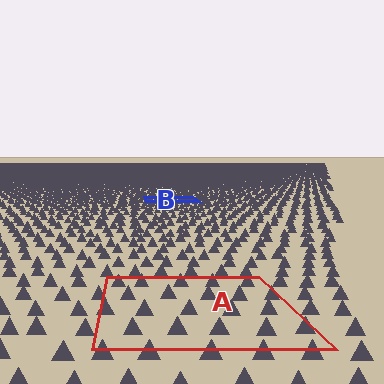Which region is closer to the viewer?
Region A is closer. The texture elements there are larger and more spread out.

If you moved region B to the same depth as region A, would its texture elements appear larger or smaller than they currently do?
They would appear larger. At a closer depth, the same texture elements are projected at a bigger on-screen size.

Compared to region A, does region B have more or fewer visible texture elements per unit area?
Region B has more texture elements per unit area — they are packed more densely because it is farther away.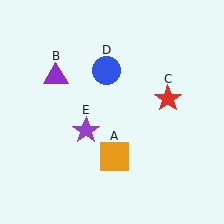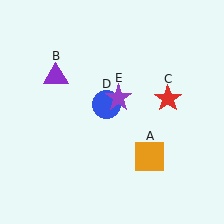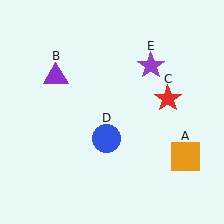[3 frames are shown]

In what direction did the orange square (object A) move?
The orange square (object A) moved right.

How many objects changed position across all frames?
3 objects changed position: orange square (object A), blue circle (object D), purple star (object E).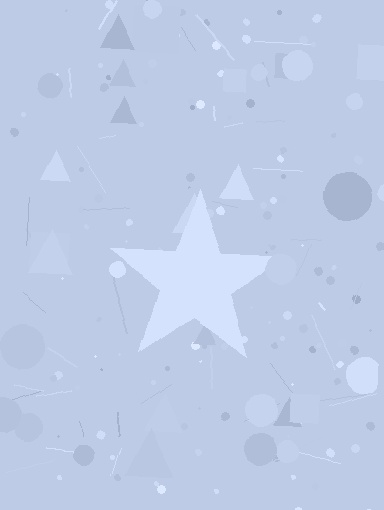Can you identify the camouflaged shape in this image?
The camouflaged shape is a star.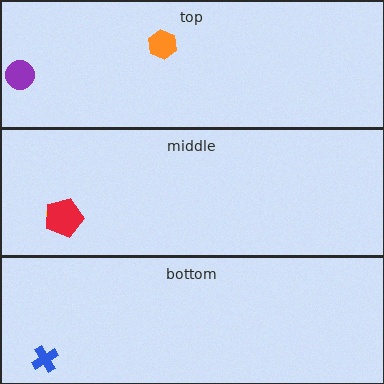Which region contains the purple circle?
The top region.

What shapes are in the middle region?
The yellow ellipse, the red pentagon.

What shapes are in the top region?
The purple circle, the orange hexagon.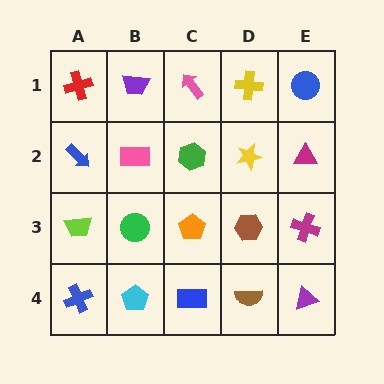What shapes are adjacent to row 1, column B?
A pink rectangle (row 2, column B), a red cross (row 1, column A), a pink arrow (row 1, column C).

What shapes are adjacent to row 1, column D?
A yellow star (row 2, column D), a pink arrow (row 1, column C), a blue circle (row 1, column E).